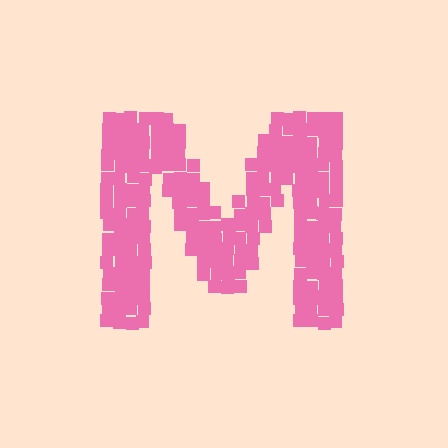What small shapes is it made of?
It is made of small squares.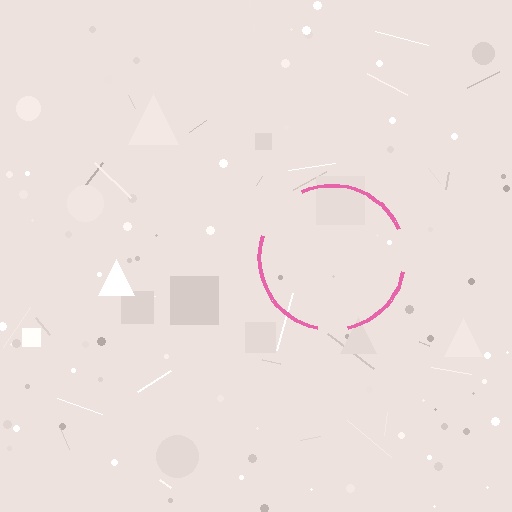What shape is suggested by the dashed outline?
The dashed outline suggests a circle.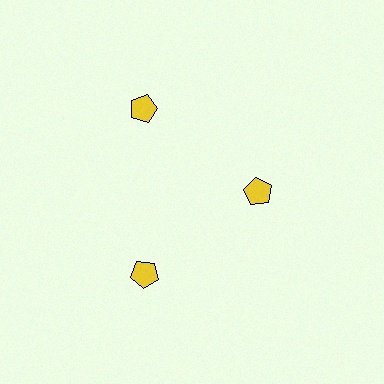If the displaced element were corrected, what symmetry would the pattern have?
It would have 3-fold rotational symmetry — the pattern would map onto itself every 120 degrees.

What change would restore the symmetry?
The symmetry would be restored by moving it outward, back onto the ring so that all 3 pentagons sit at equal angles and equal distance from the center.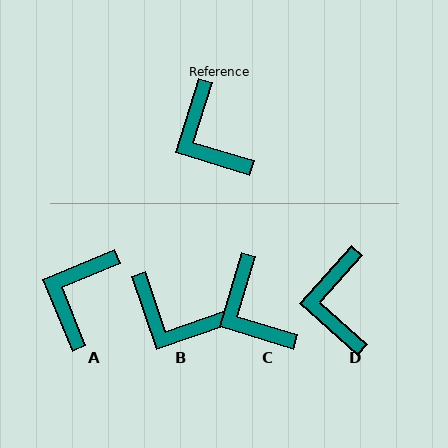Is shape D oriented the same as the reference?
No, it is off by about 25 degrees.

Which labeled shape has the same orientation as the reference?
C.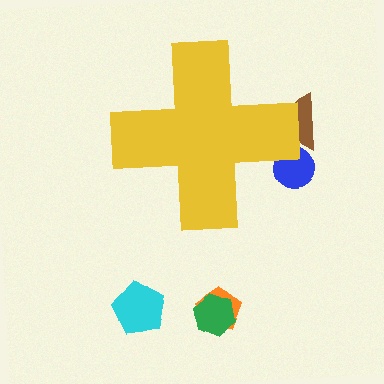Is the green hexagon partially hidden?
No, the green hexagon is fully visible.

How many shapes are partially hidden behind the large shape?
2 shapes are partially hidden.